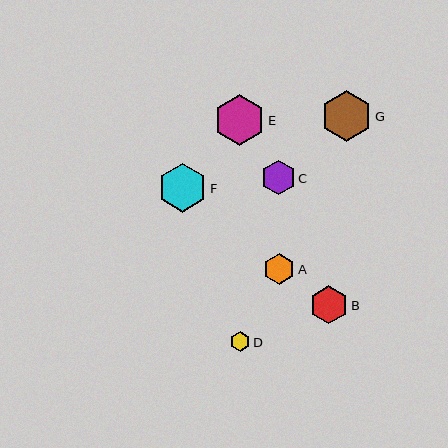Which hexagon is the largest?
Hexagon E is the largest with a size of approximately 51 pixels.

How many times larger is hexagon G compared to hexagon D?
Hexagon G is approximately 2.6 times the size of hexagon D.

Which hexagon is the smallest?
Hexagon D is the smallest with a size of approximately 19 pixels.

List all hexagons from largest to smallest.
From largest to smallest: E, G, F, B, C, A, D.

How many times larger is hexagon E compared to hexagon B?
Hexagon E is approximately 1.4 times the size of hexagon B.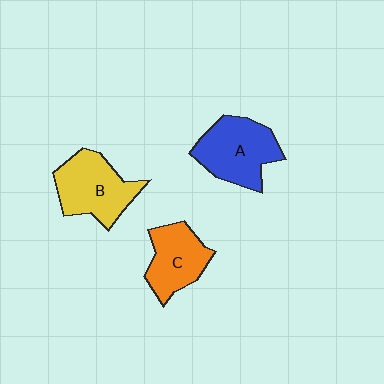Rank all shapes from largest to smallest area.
From largest to smallest: A (blue), B (yellow), C (orange).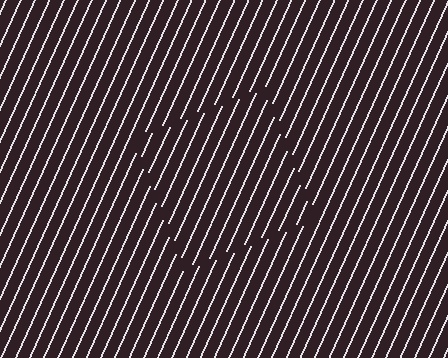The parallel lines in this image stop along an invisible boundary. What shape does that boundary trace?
An illusory square. The interior of the shape contains the same grating, shifted by half a period — the contour is defined by the phase discontinuity where line-ends from the inner and outer gratings abut.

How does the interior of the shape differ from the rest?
The interior of the shape contains the same grating, shifted by half a period — the contour is defined by the phase discontinuity where line-ends from the inner and outer gratings abut.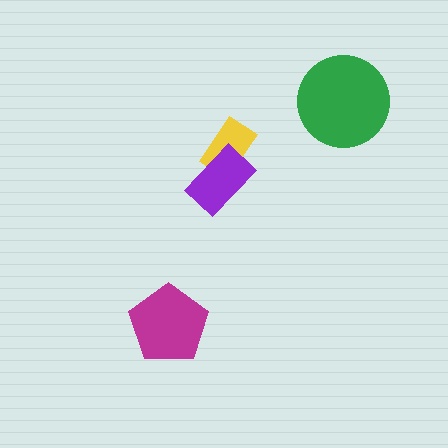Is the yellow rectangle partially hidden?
Yes, it is partially covered by another shape.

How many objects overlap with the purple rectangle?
1 object overlaps with the purple rectangle.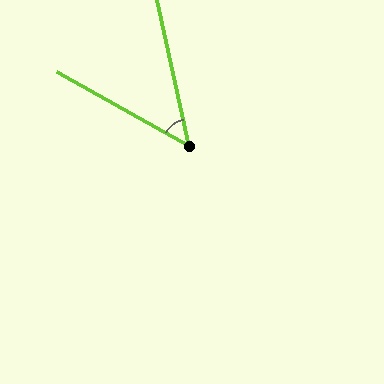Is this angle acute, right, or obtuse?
It is acute.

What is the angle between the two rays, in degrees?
Approximately 48 degrees.